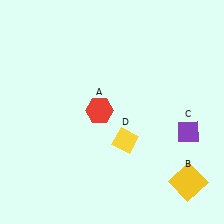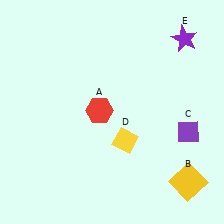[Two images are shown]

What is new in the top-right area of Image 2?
A purple star (E) was added in the top-right area of Image 2.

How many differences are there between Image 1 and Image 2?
There is 1 difference between the two images.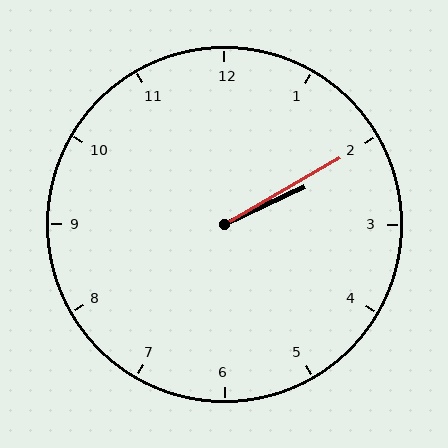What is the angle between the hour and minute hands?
Approximately 5 degrees.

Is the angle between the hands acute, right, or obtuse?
It is acute.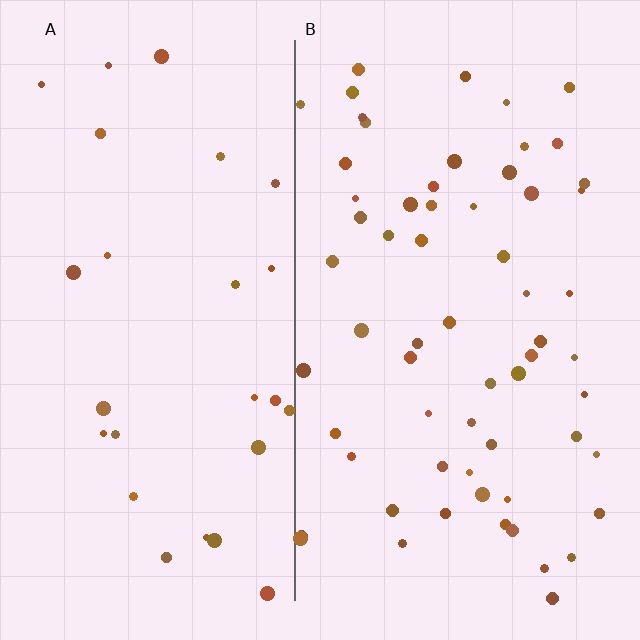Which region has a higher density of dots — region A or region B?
B (the right).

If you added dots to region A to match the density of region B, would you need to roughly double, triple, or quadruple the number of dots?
Approximately double.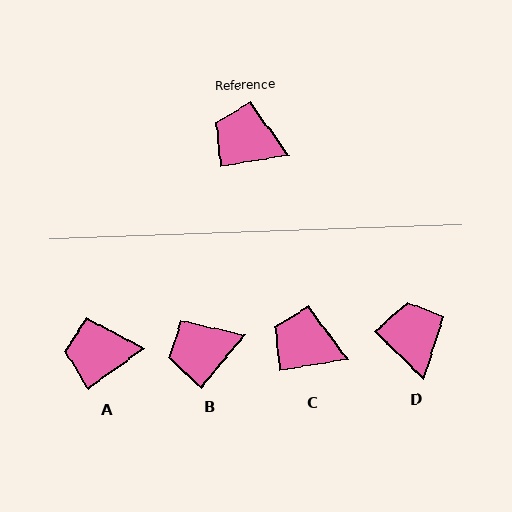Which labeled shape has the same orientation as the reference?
C.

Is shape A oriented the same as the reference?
No, it is off by about 25 degrees.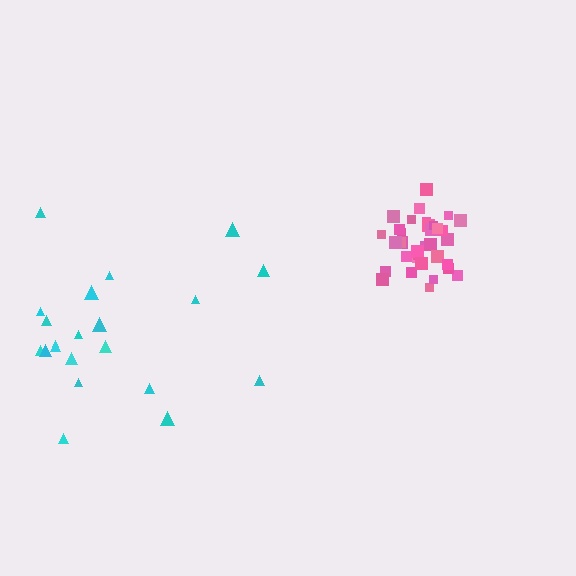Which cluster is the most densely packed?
Pink.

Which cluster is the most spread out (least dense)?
Cyan.